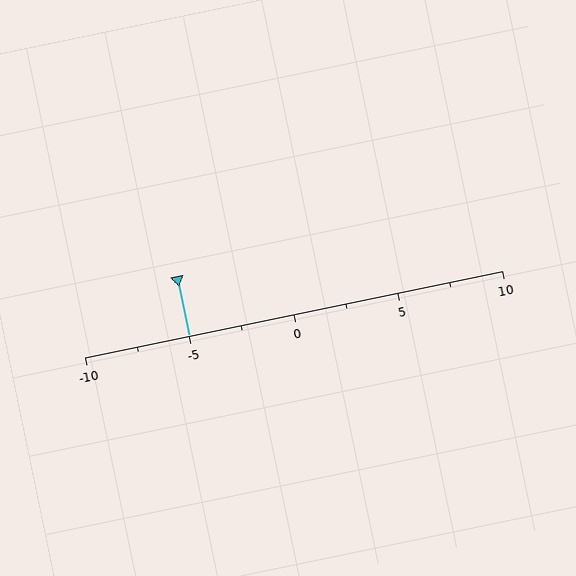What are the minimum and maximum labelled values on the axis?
The axis runs from -10 to 10.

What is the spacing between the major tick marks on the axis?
The major ticks are spaced 5 apart.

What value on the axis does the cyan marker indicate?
The marker indicates approximately -5.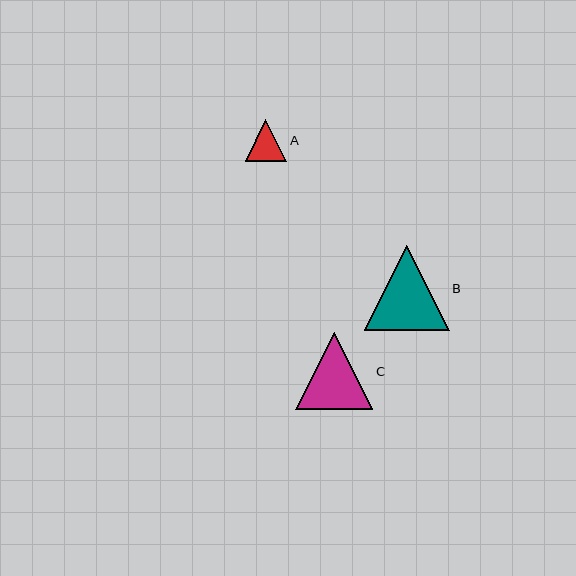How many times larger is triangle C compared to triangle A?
Triangle C is approximately 1.9 times the size of triangle A.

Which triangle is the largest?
Triangle B is the largest with a size of approximately 85 pixels.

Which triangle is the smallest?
Triangle A is the smallest with a size of approximately 42 pixels.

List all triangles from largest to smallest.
From largest to smallest: B, C, A.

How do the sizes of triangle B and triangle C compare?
Triangle B and triangle C are approximately the same size.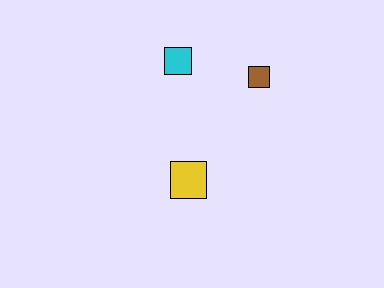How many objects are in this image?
There are 3 objects.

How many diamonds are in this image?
There are no diamonds.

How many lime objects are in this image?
There are no lime objects.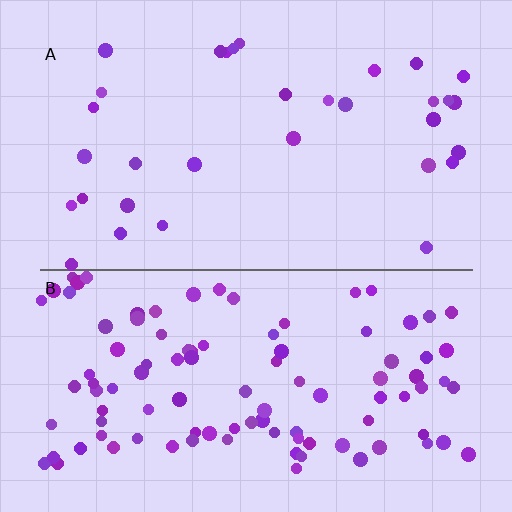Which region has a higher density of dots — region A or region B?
B (the bottom).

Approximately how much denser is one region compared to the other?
Approximately 3.1× — region B over region A.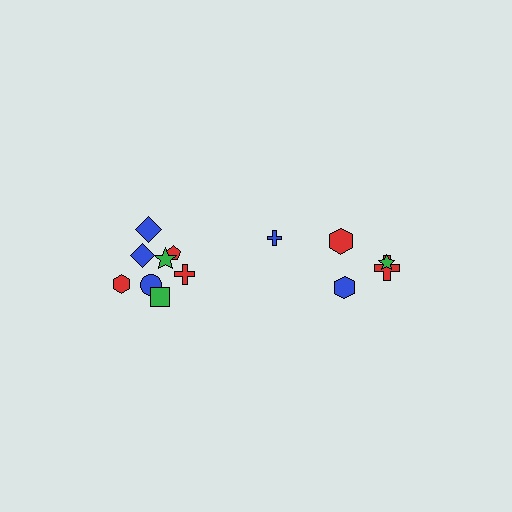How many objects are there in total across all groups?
There are 13 objects.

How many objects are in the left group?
There are 8 objects.